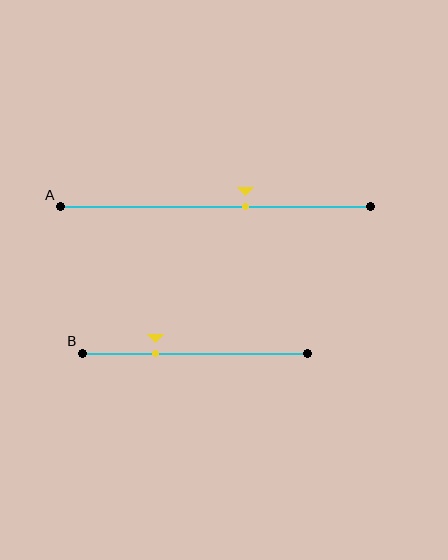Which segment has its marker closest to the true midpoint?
Segment A has its marker closest to the true midpoint.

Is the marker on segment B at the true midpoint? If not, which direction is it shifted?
No, the marker on segment B is shifted to the left by about 17% of the segment length.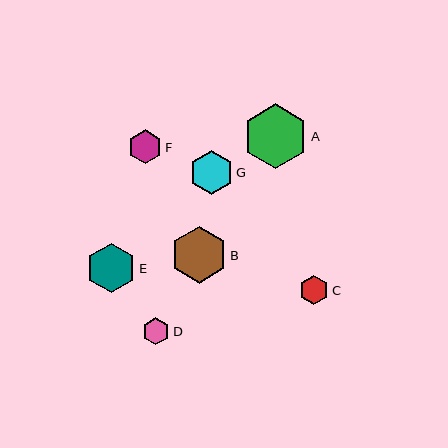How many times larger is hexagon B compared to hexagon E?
Hexagon B is approximately 1.1 times the size of hexagon E.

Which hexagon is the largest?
Hexagon A is the largest with a size of approximately 65 pixels.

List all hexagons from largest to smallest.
From largest to smallest: A, B, E, G, F, C, D.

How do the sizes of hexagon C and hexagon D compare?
Hexagon C and hexagon D are approximately the same size.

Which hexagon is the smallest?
Hexagon D is the smallest with a size of approximately 27 pixels.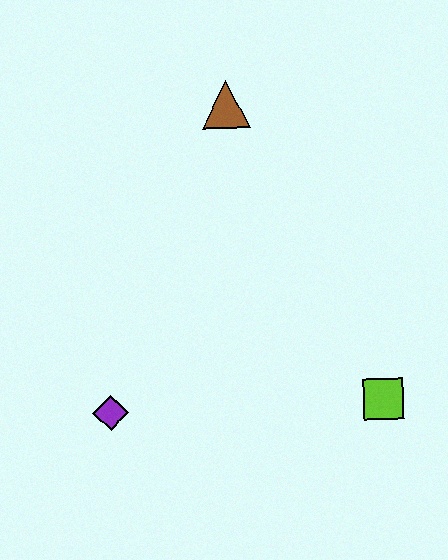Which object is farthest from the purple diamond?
The brown triangle is farthest from the purple diamond.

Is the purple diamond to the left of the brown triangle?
Yes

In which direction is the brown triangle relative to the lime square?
The brown triangle is above the lime square.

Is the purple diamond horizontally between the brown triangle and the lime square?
No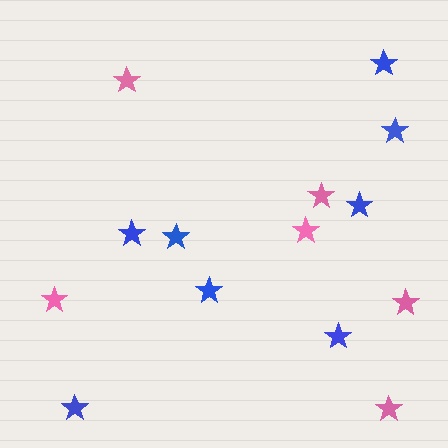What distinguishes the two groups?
There are 2 groups: one group of blue stars (8) and one group of pink stars (6).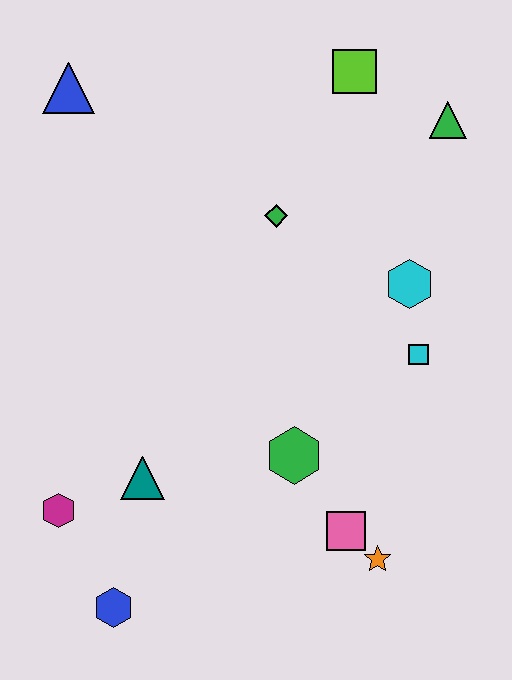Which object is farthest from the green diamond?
The blue hexagon is farthest from the green diamond.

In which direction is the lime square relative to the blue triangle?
The lime square is to the right of the blue triangle.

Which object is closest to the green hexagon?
The pink square is closest to the green hexagon.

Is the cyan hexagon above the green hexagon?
Yes